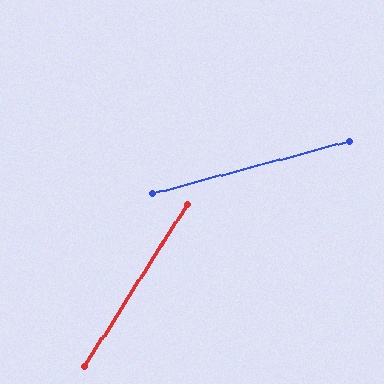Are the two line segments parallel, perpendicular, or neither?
Neither parallel nor perpendicular — they differ by about 43°.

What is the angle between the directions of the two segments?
Approximately 43 degrees.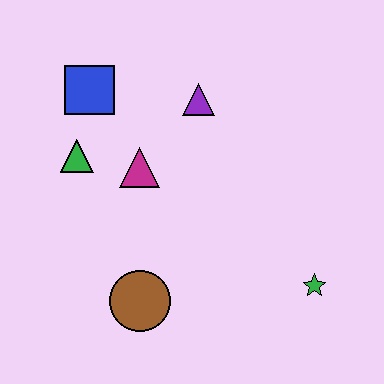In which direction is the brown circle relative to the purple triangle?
The brown circle is below the purple triangle.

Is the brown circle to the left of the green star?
Yes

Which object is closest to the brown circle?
The magenta triangle is closest to the brown circle.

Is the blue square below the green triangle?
No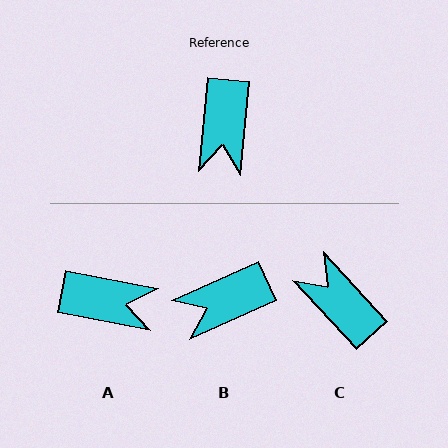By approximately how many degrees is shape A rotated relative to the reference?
Approximately 84 degrees counter-clockwise.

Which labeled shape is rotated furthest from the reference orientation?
C, about 132 degrees away.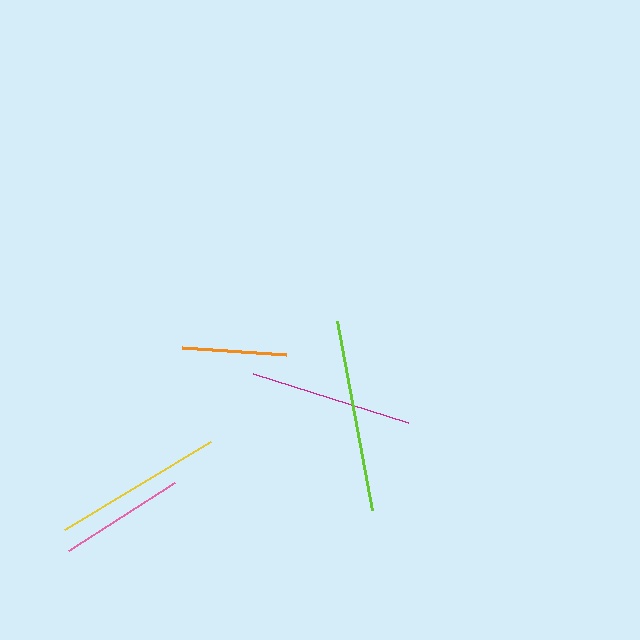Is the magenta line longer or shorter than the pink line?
The magenta line is longer than the pink line.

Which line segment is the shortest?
The orange line is the shortest at approximately 104 pixels.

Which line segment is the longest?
The lime line is the longest at approximately 192 pixels.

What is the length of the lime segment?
The lime segment is approximately 192 pixels long.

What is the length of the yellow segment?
The yellow segment is approximately 171 pixels long.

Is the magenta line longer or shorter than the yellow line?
The yellow line is longer than the magenta line.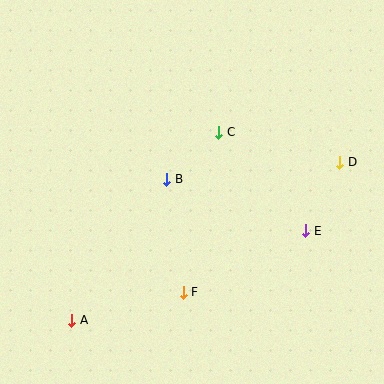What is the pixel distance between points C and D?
The distance between C and D is 125 pixels.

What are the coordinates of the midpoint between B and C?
The midpoint between B and C is at (193, 156).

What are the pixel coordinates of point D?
Point D is at (340, 162).